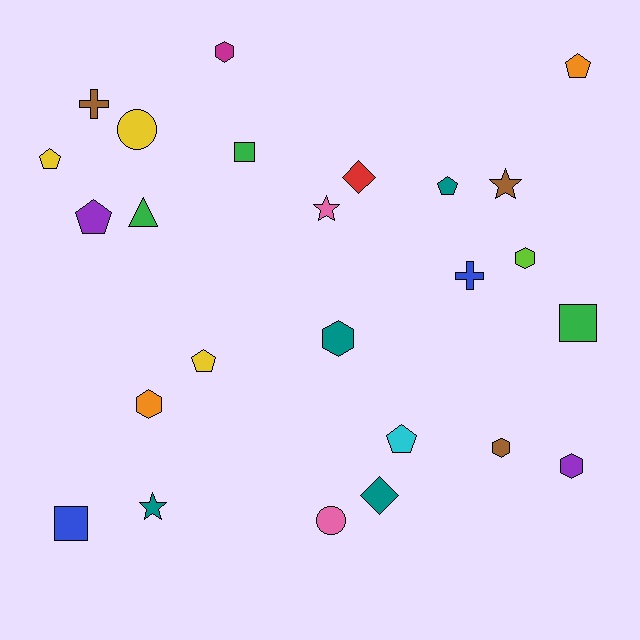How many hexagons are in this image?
There are 6 hexagons.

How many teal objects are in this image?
There are 4 teal objects.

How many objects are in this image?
There are 25 objects.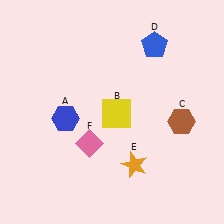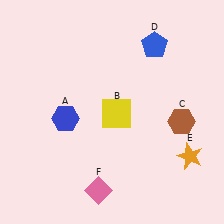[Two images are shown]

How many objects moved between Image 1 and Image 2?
2 objects moved between the two images.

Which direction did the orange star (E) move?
The orange star (E) moved right.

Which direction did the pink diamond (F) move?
The pink diamond (F) moved down.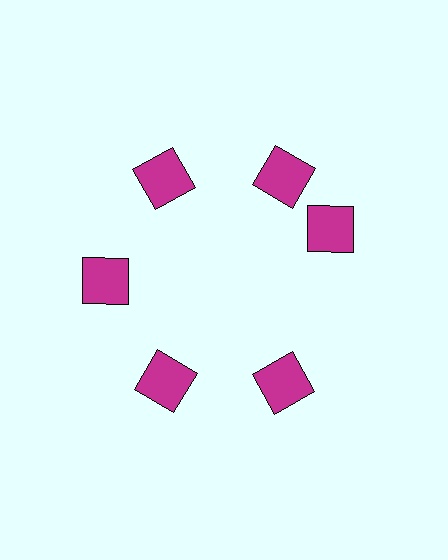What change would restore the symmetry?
The symmetry would be restored by rotating it back into even spacing with its neighbors so that all 6 squares sit at equal angles and equal distance from the center.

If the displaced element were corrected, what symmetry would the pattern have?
It would have 6-fold rotational symmetry — the pattern would map onto itself every 60 degrees.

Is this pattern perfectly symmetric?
No. The 6 magenta squares are arranged in a ring, but one element near the 3 o'clock position is rotated out of alignment along the ring, breaking the 6-fold rotational symmetry.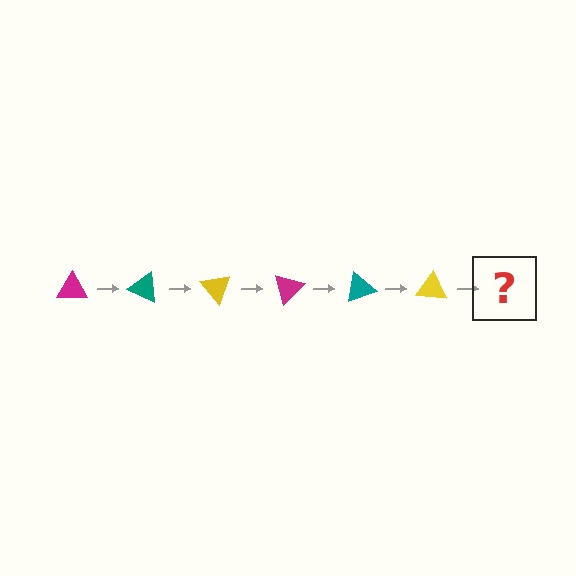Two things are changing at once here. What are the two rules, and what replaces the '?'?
The two rules are that it rotates 25 degrees each step and the color cycles through magenta, teal, and yellow. The '?' should be a magenta triangle, rotated 150 degrees from the start.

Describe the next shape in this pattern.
It should be a magenta triangle, rotated 150 degrees from the start.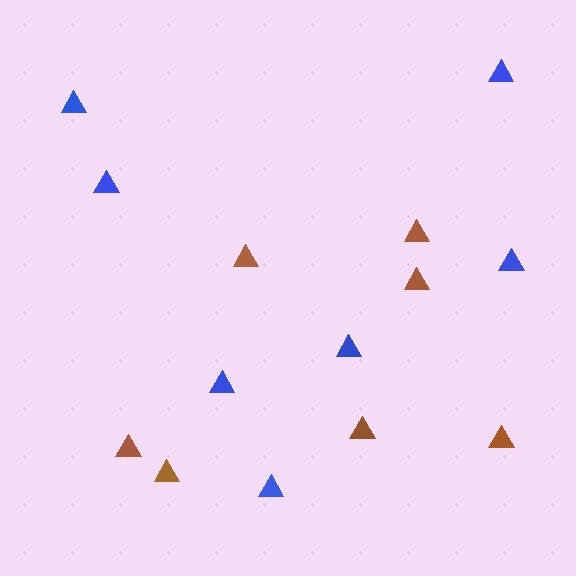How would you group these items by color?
There are 2 groups: one group of brown triangles (7) and one group of blue triangles (7).